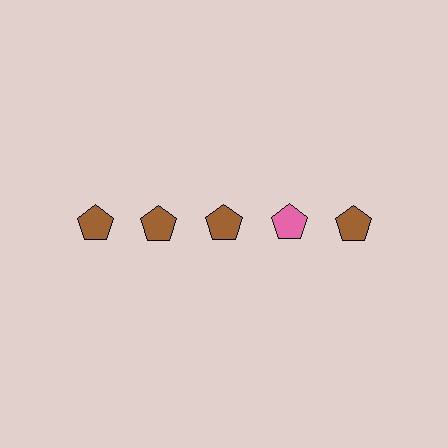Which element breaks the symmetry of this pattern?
The pink pentagon in the top row, second from right column breaks the symmetry. All other shapes are brown pentagons.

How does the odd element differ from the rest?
It has a different color: pink instead of brown.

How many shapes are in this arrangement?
There are 5 shapes arranged in a grid pattern.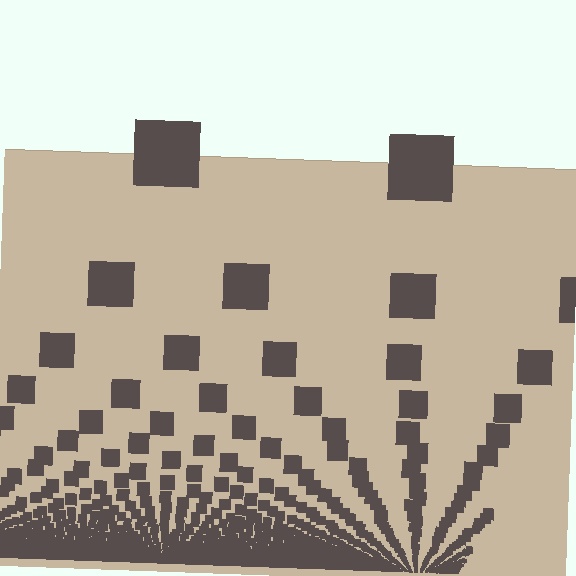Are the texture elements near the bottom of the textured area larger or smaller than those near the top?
Smaller. The gradient is inverted — elements near the bottom are smaller and denser.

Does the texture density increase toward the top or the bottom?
Density increases toward the bottom.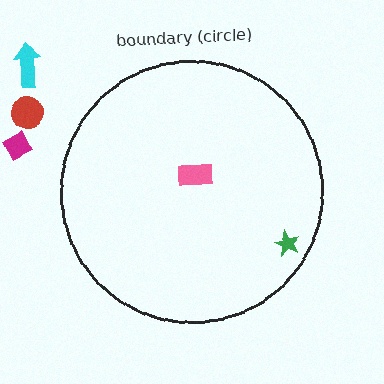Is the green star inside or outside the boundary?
Inside.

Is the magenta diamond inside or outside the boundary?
Outside.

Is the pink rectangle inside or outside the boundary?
Inside.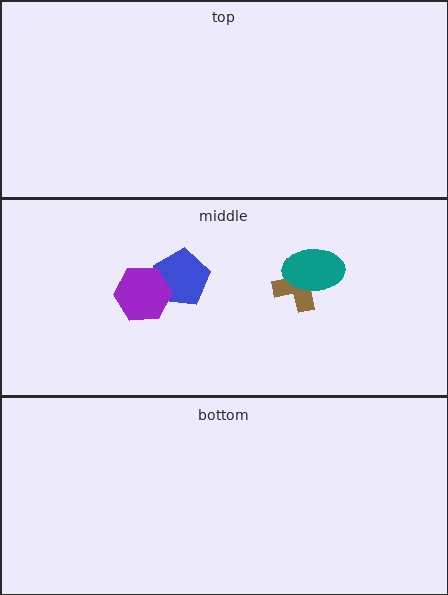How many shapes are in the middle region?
4.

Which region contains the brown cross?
The middle region.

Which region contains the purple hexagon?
The middle region.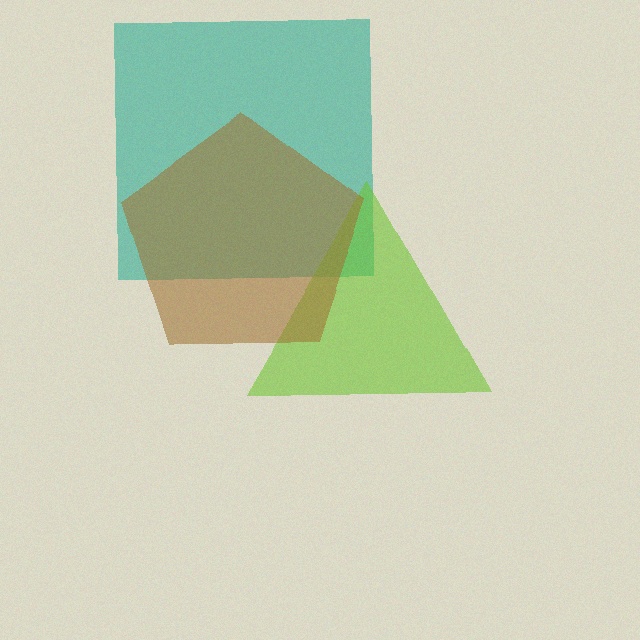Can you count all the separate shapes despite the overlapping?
Yes, there are 3 separate shapes.